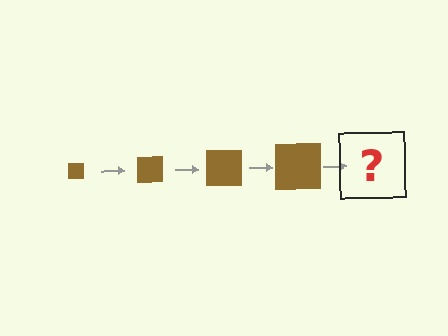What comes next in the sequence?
The next element should be a brown square, larger than the previous one.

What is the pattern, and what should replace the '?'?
The pattern is that the square gets progressively larger each step. The '?' should be a brown square, larger than the previous one.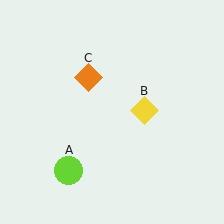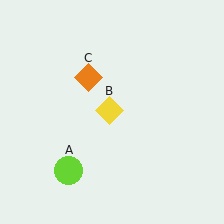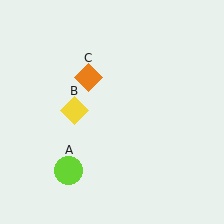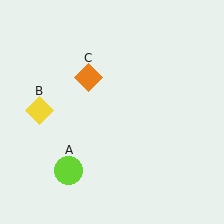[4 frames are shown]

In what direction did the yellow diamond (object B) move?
The yellow diamond (object B) moved left.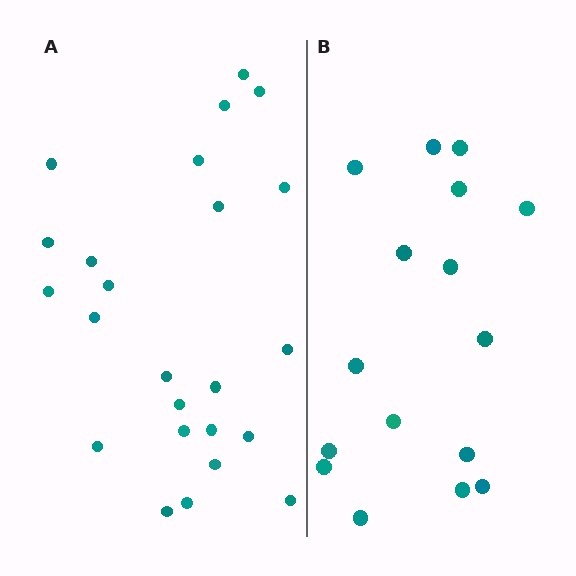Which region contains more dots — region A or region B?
Region A (the left region) has more dots.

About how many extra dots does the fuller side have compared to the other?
Region A has roughly 8 or so more dots than region B.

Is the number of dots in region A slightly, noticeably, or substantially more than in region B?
Region A has substantially more. The ratio is roughly 1.5 to 1.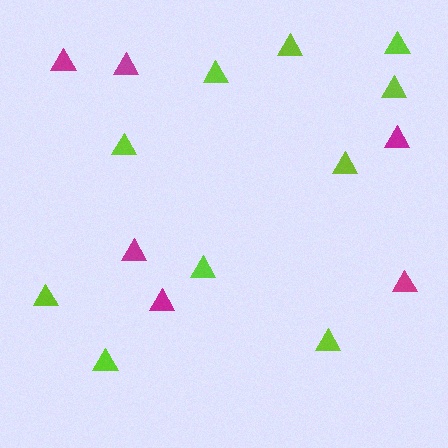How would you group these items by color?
There are 2 groups: one group of lime triangles (10) and one group of magenta triangles (6).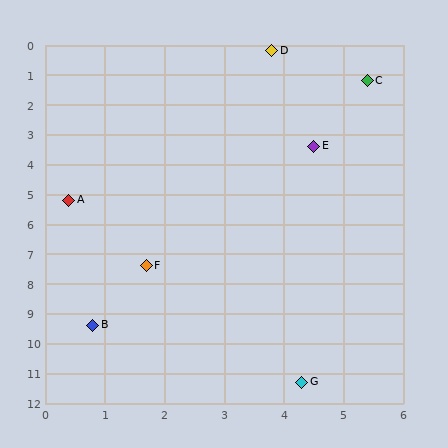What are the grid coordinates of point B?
Point B is at approximately (0.8, 9.4).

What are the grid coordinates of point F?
Point F is at approximately (1.7, 7.4).